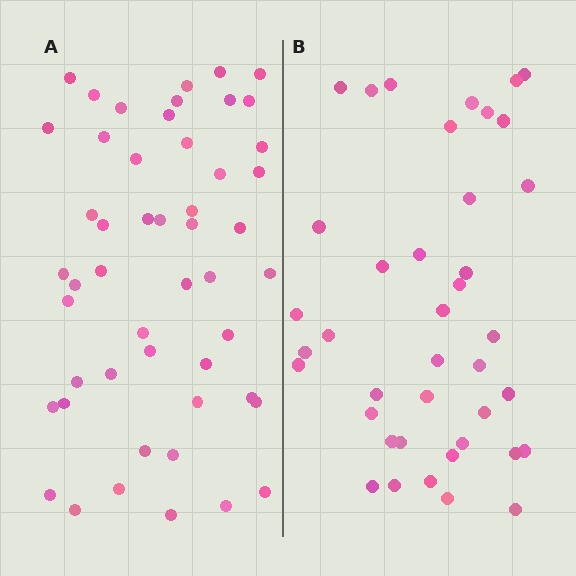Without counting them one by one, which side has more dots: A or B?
Region A (the left region) has more dots.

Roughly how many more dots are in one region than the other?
Region A has roughly 10 or so more dots than region B.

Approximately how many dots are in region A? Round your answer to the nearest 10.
About 50 dots.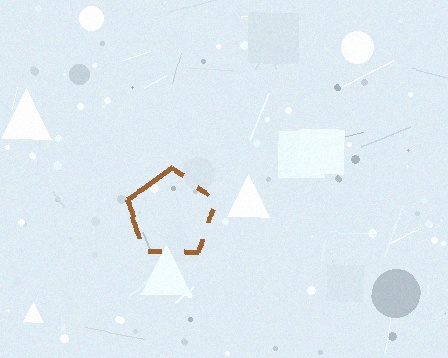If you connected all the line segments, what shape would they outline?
They would outline a pentagon.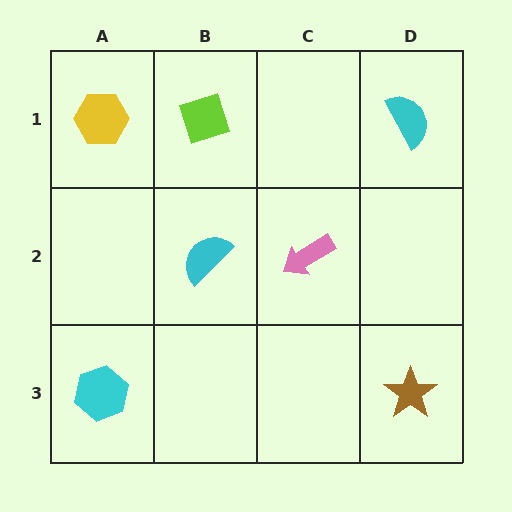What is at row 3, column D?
A brown star.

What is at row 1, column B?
A lime diamond.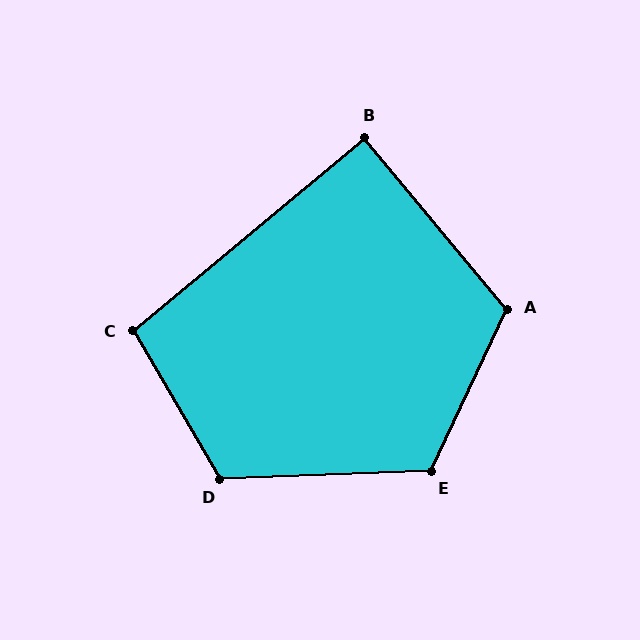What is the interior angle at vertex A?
Approximately 115 degrees (obtuse).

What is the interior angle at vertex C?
Approximately 99 degrees (obtuse).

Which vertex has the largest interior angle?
D, at approximately 118 degrees.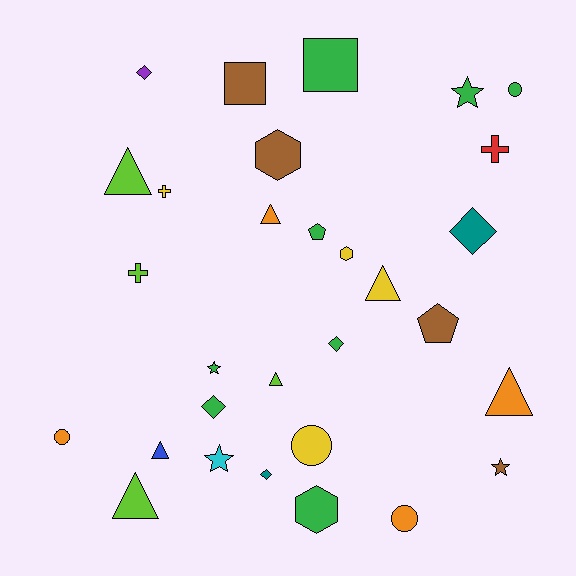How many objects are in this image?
There are 30 objects.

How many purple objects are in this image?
There is 1 purple object.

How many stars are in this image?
There are 4 stars.